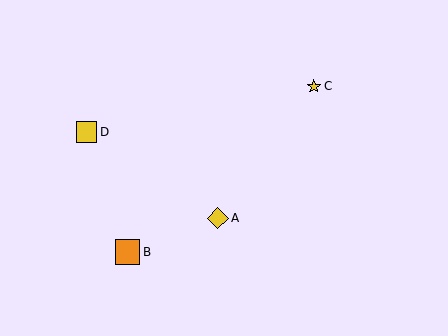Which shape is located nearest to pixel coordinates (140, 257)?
The orange square (labeled B) at (128, 252) is nearest to that location.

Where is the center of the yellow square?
The center of the yellow square is at (86, 132).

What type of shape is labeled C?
Shape C is a yellow star.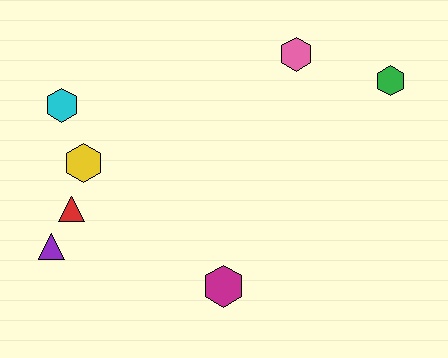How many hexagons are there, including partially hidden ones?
There are 5 hexagons.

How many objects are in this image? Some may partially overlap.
There are 7 objects.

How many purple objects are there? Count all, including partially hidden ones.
There is 1 purple object.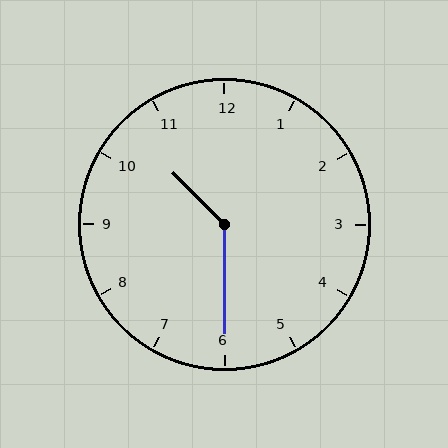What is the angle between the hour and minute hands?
Approximately 135 degrees.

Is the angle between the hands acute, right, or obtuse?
It is obtuse.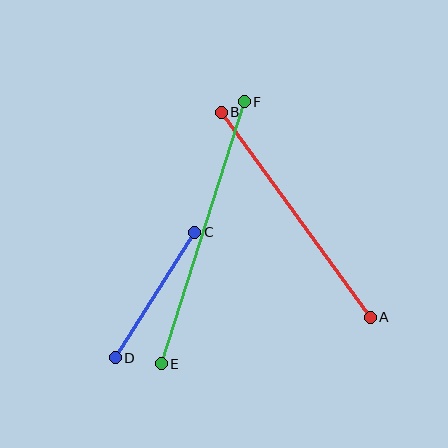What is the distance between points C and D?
The distance is approximately 149 pixels.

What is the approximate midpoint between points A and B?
The midpoint is at approximately (296, 215) pixels.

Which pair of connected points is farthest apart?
Points E and F are farthest apart.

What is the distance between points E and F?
The distance is approximately 275 pixels.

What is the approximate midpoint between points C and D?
The midpoint is at approximately (155, 295) pixels.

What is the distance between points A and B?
The distance is approximately 253 pixels.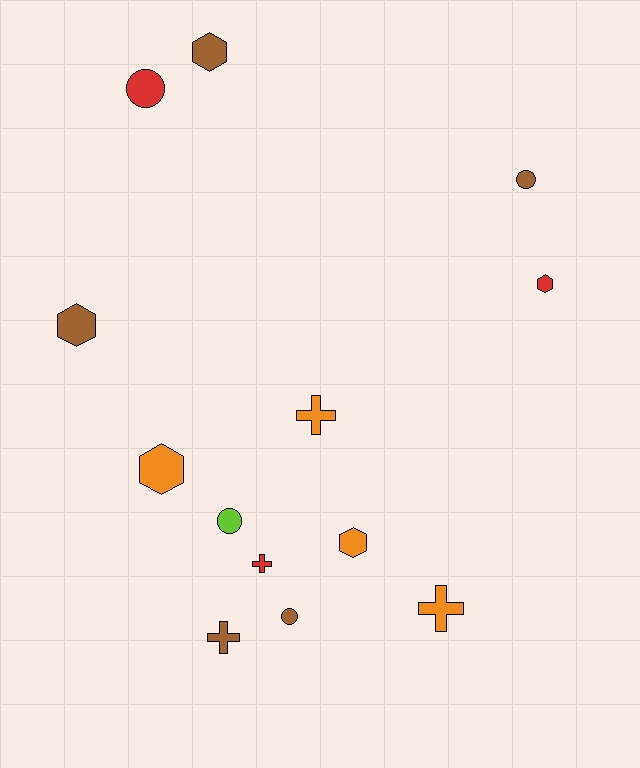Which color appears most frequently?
Brown, with 5 objects.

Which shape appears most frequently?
Hexagon, with 5 objects.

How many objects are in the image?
There are 13 objects.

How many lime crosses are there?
There are no lime crosses.